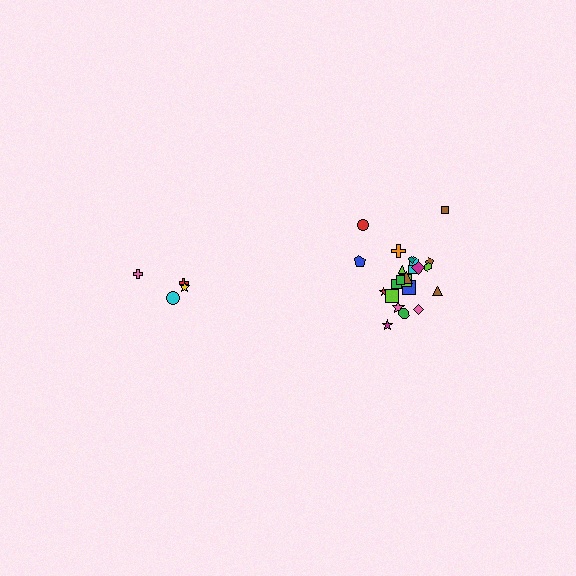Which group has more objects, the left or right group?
The right group.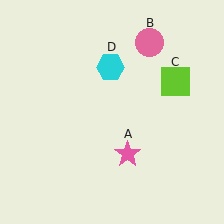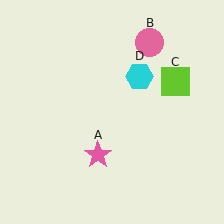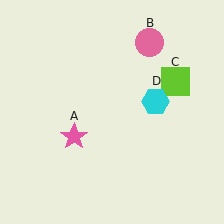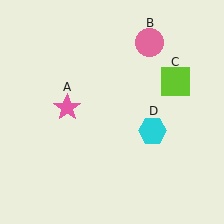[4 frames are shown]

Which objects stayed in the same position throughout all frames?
Pink circle (object B) and lime square (object C) remained stationary.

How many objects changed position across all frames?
2 objects changed position: pink star (object A), cyan hexagon (object D).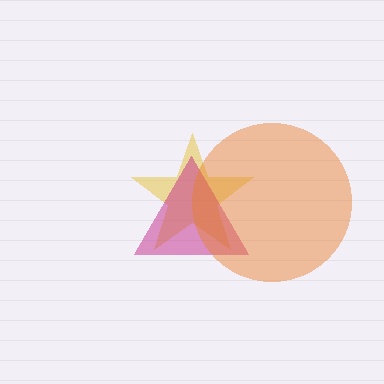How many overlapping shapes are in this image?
There are 3 overlapping shapes in the image.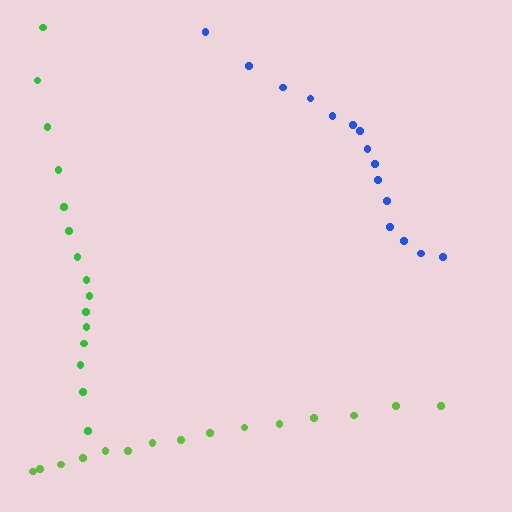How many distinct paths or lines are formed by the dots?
There are 3 distinct paths.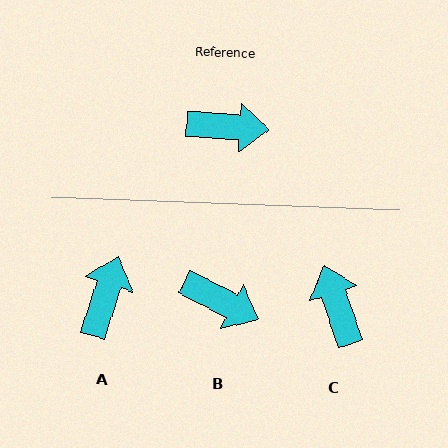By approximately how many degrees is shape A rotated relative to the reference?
Approximately 77 degrees counter-clockwise.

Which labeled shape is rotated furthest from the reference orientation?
C, about 113 degrees away.